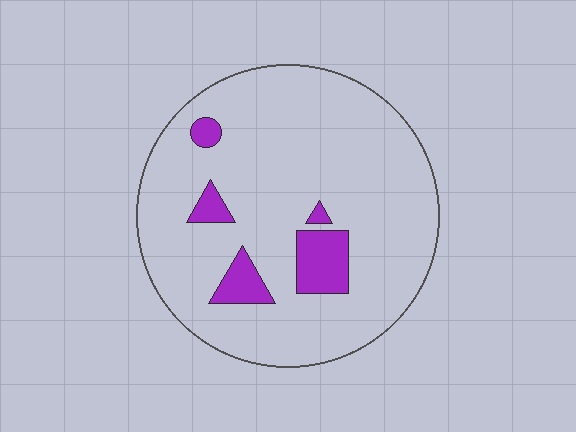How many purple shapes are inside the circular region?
5.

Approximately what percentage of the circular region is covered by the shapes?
Approximately 10%.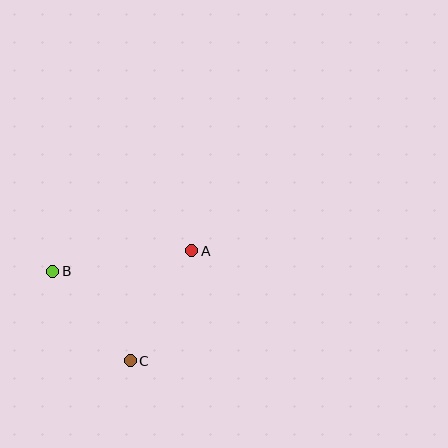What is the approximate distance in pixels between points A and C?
The distance between A and C is approximately 126 pixels.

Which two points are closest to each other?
Points B and C are closest to each other.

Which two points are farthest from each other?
Points A and B are farthest from each other.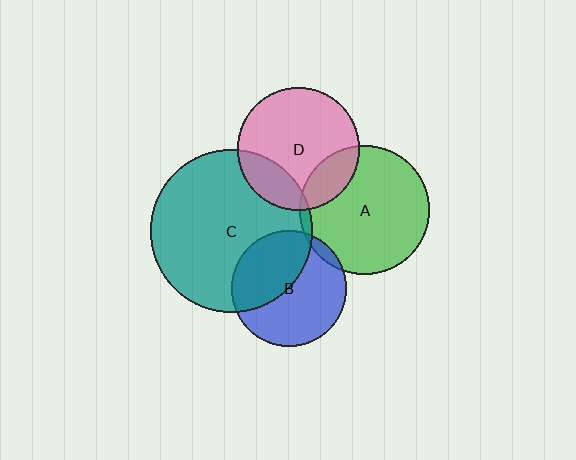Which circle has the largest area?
Circle C (teal).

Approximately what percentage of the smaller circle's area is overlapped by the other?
Approximately 5%.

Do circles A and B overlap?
Yes.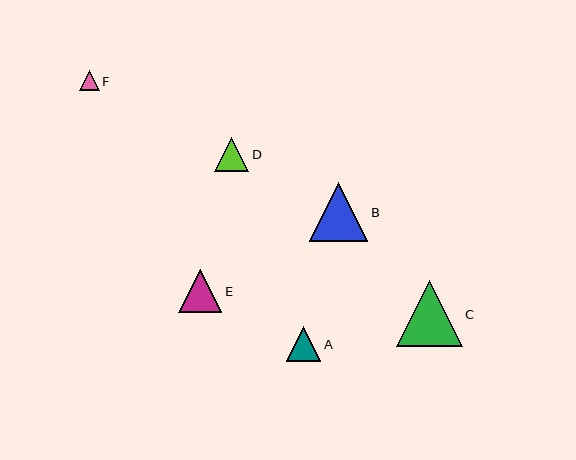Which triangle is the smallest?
Triangle F is the smallest with a size of approximately 20 pixels.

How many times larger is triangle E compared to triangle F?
Triangle E is approximately 2.1 times the size of triangle F.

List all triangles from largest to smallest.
From largest to smallest: C, B, E, D, A, F.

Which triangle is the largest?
Triangle C is the largest with a size of approximately 66 pixels.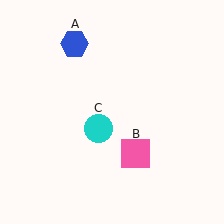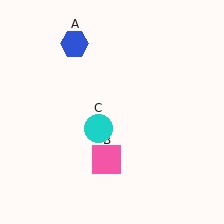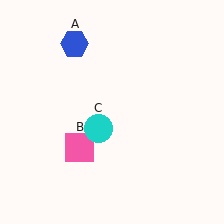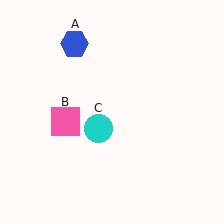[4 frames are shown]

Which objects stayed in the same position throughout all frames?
Blue hexagon (object A) and cyan circle (object C) remained stationary.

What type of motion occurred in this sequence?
The pink square (object B) rotated clockwise around the center of the scene.